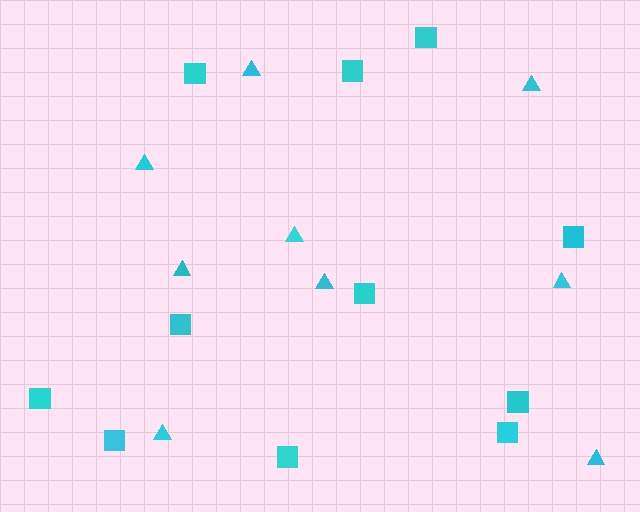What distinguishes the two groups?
There are 2 groups: one group of squares (11) and one group of triangles (9).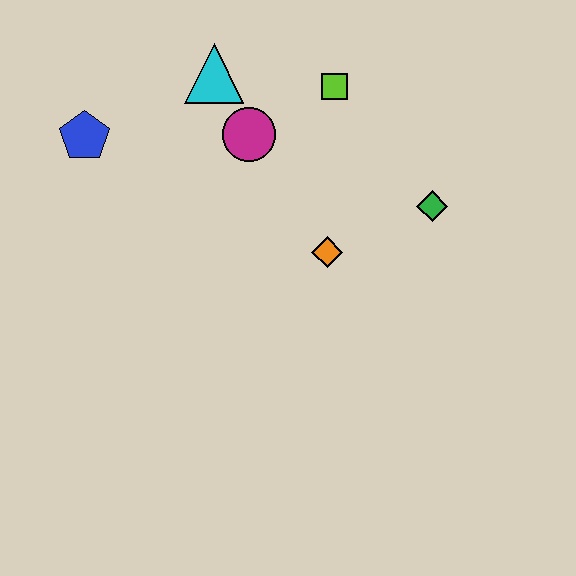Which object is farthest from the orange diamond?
The blue pentagon is farthest from the orange diamond.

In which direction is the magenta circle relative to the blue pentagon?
The magenta circle is to the right of the blue pentagon.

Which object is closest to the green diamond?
The orange diamond is closest to the green diamond.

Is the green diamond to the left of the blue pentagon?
No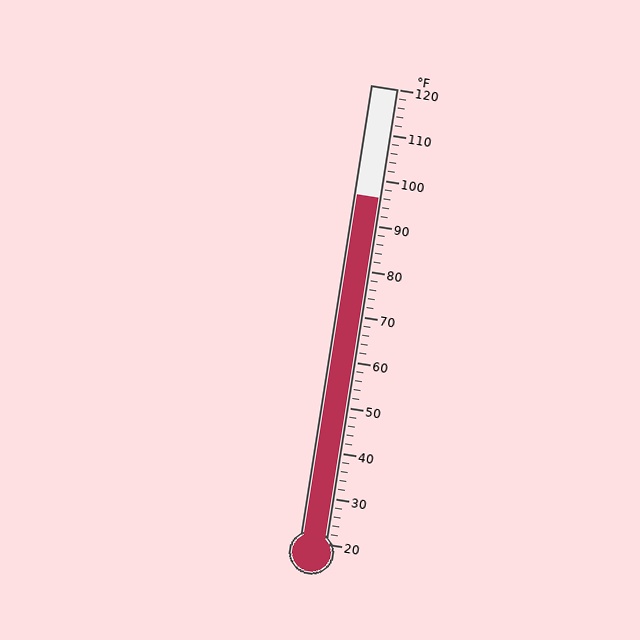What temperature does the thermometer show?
The thermometer shows approximately 96°F.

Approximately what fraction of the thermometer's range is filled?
The thermometer is filled to approximately 75% of its range.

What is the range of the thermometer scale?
The thermometer scale ranges from 20°F to 120°F.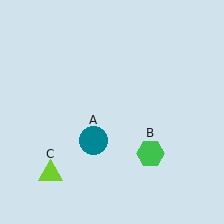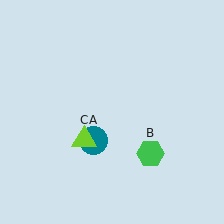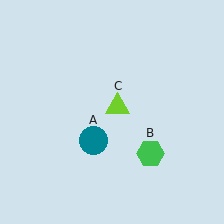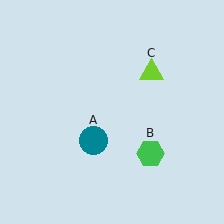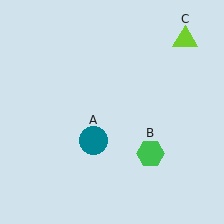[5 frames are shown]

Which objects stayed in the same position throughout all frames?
Teal circle (object A) and green hexagon (object B) remained stationary.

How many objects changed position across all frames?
1 object changed position: lime triangle (object C).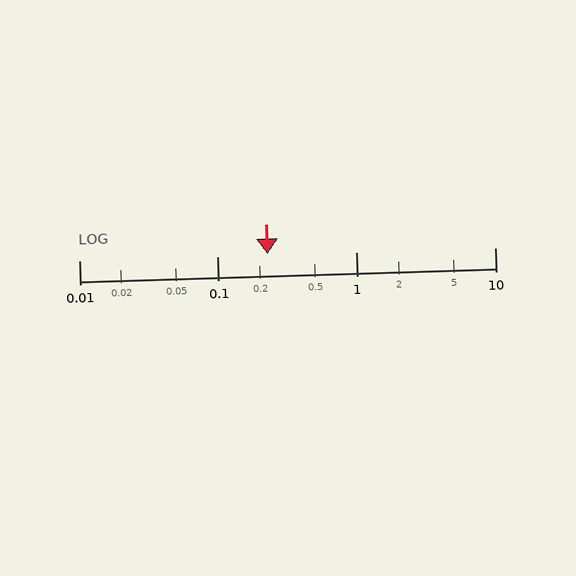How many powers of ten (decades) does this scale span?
The scale spans 3 decades, from 0.01 to 10.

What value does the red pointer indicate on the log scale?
The pointer indicates approximately 0.23.